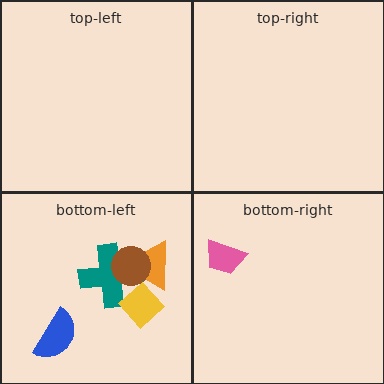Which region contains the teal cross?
The bottom-left region.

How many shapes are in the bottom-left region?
5.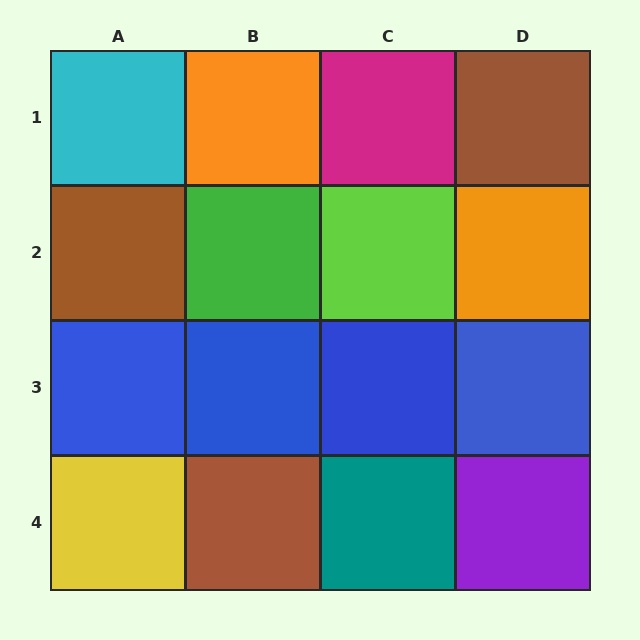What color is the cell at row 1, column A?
Cyan.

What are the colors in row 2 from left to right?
Brown, green, lime, orange.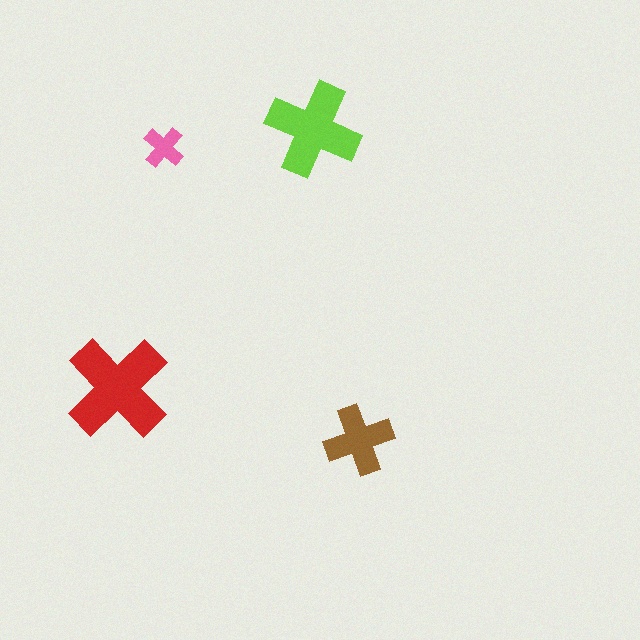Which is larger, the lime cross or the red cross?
The red one.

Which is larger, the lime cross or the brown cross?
The lime one.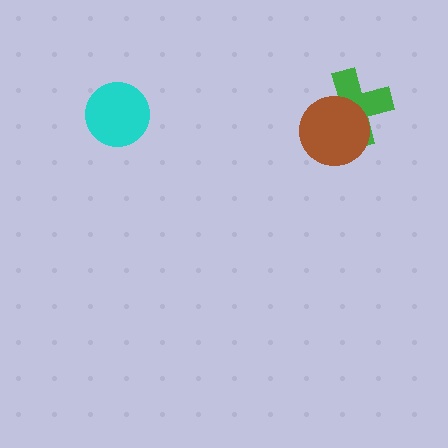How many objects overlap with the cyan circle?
0 objects overlap with the cyan circle.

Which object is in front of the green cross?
The brown circle is in front of the green cross.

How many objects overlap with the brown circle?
1 object overlaps with the brown circle.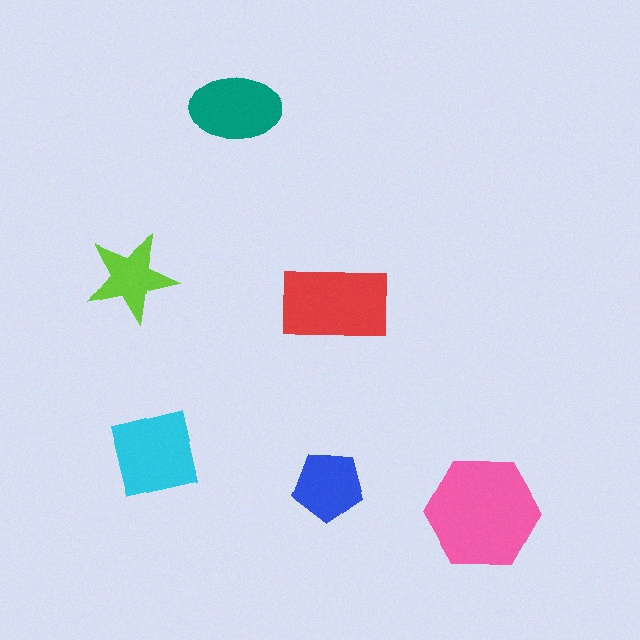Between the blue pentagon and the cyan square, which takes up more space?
The cyan square.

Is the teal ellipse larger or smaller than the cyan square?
Smaller.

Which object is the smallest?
The lime star.